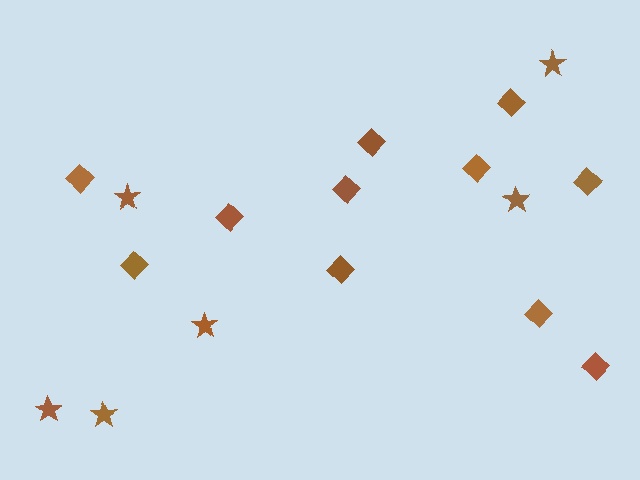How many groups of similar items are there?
There are 2 groups: one group of stars (6) and one group of diamonds (11).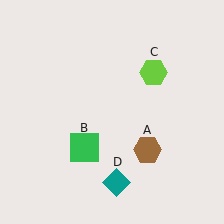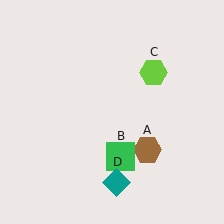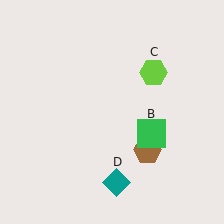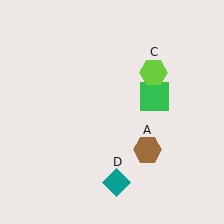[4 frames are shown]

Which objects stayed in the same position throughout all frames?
Brown hexagon (object A) and lime hexagon (object C) and teal diamond (object D) remained stationary.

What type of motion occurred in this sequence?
The green square (object B) rotated counterclockwise around the center of the scene.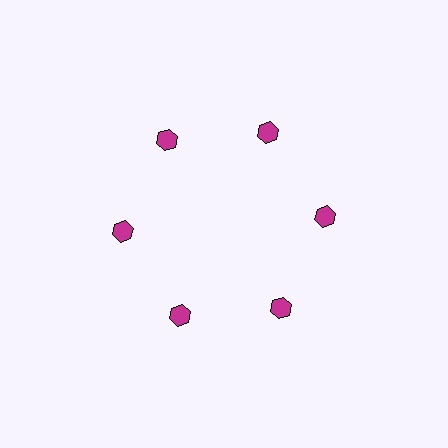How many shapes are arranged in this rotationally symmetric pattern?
There are 6 shapes, arranged in 6 groups of 1.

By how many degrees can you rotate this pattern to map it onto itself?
The pattern maps onto itself every 60 degrees of rotation.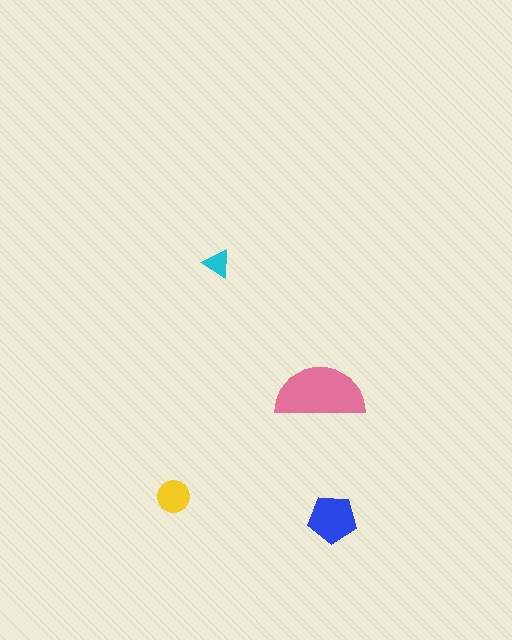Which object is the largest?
The pink semicircle.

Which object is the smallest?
The cyan triangle.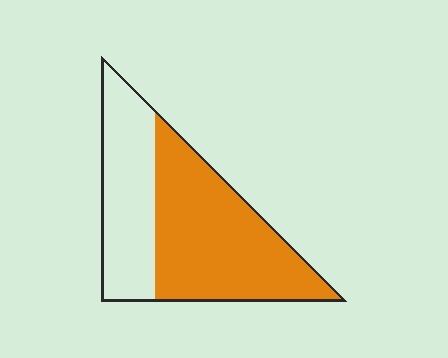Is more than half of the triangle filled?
Yes.